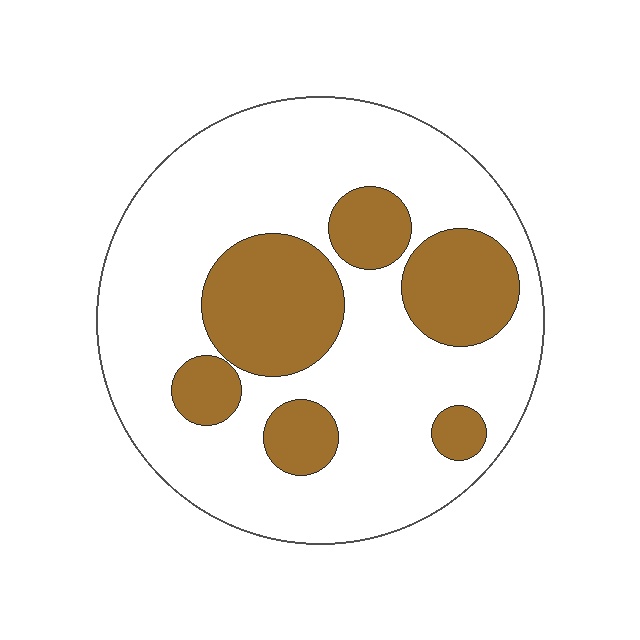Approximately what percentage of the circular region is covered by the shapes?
Approximately 30%.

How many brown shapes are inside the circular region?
6.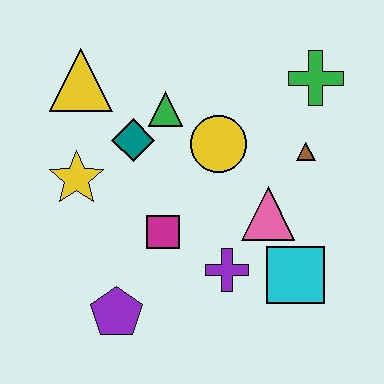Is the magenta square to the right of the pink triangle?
No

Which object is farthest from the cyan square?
The yellow triangle is farthest from the cyan square.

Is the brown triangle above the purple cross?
Yes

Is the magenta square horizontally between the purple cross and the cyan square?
No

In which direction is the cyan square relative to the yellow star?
The cyan square is to the right of the yellow star.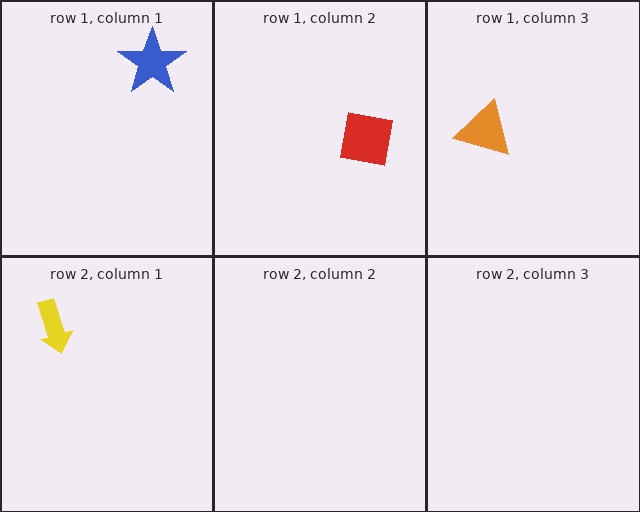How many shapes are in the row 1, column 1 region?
1.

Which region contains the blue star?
The row 1, column 1 region.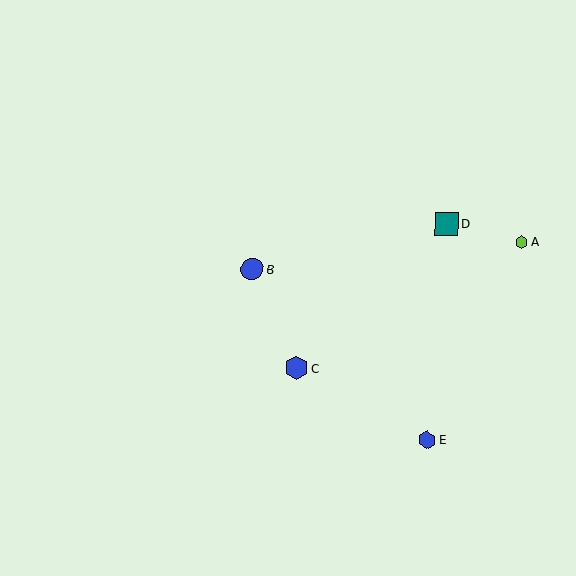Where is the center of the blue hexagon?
The center of the blue hexagon is at (296, 368).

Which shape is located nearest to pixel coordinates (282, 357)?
The blue hexagon (labeled C) at (296, 368) is nearest to that location.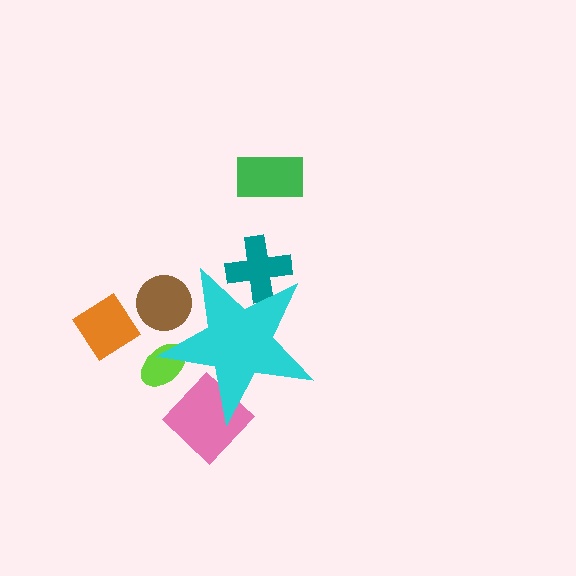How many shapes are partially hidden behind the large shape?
4 shapes are partially hidden.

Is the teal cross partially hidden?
Yes, the teal cross is partially hidden behind the cyan star.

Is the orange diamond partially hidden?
No, the orange diamond is fully visible.